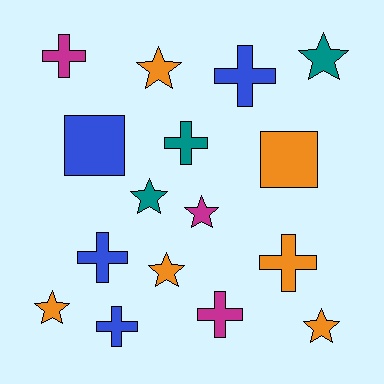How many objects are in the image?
There are 16 objects.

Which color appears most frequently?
Orange, with 6 objects.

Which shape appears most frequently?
Star, with 7 objects.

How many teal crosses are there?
There is 1 teal cross.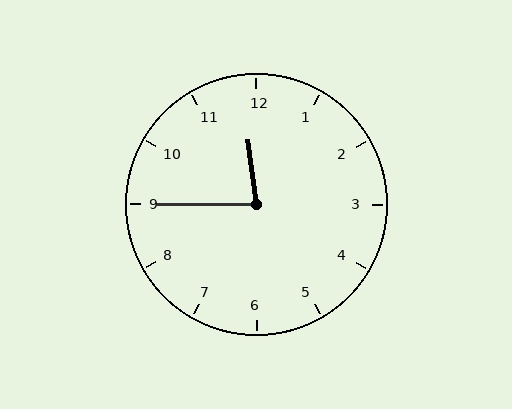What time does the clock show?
11:45.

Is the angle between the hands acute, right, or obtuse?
It is acute.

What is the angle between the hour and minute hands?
Approximately 82 degrees.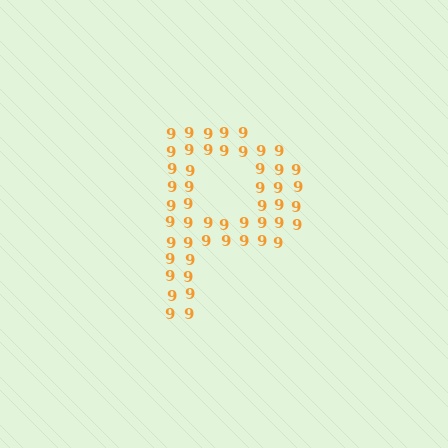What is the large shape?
The large shape is the letter P.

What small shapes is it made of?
It is made of small digit 9's.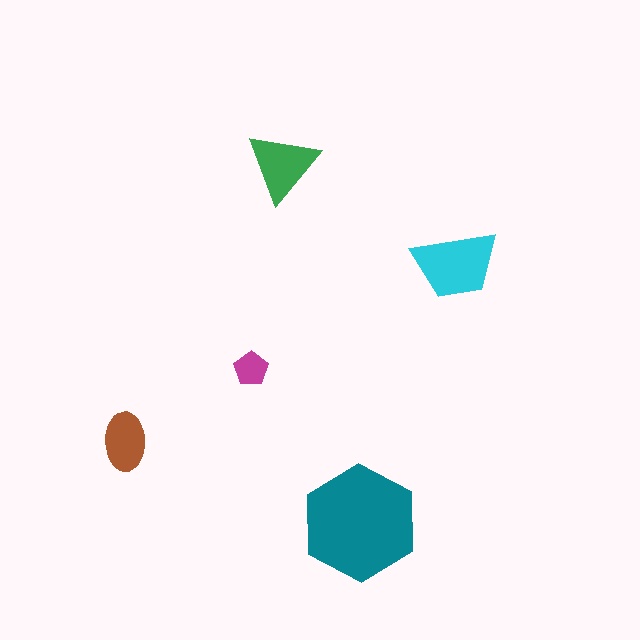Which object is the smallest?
The magenta pentagon.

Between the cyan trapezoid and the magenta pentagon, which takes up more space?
The cyan trapezoid.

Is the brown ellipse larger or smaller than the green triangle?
Smaller.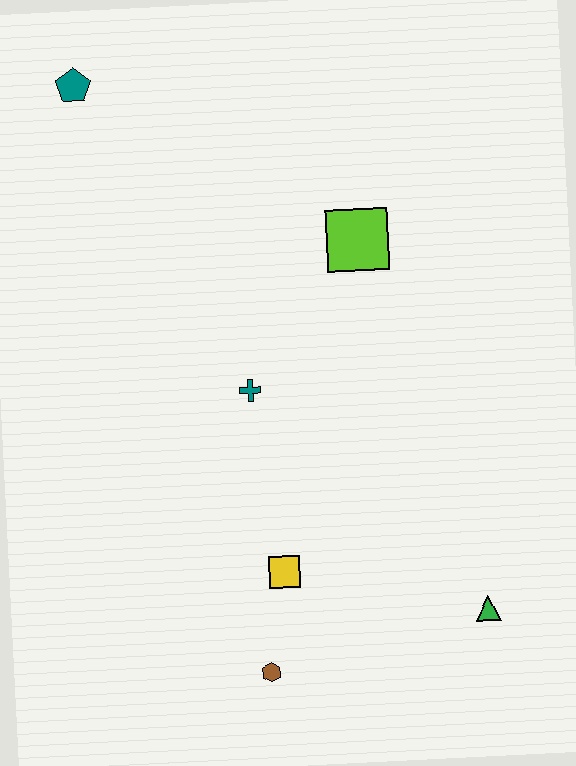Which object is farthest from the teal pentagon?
The green triangle is farthest from the teal pentagon.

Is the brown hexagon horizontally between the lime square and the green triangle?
No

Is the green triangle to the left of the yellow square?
No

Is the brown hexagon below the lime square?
Yes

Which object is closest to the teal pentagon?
The lime square is closest to the teal pentagon.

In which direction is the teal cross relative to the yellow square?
The teal cross is above the yellow square.